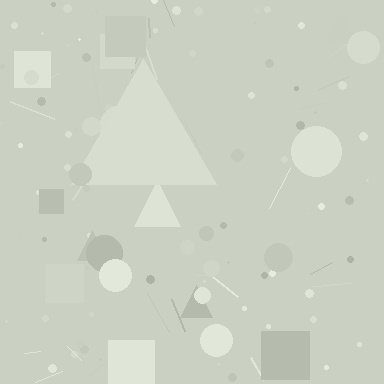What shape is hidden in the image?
A triangle is hidden in the image.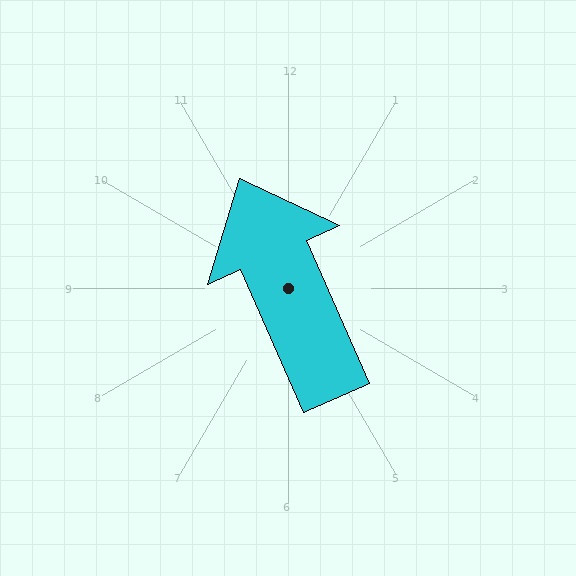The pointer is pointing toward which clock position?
Roughly 11 o'clock.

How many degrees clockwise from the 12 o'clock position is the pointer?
Approximately 336 degrees.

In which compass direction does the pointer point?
Northwest.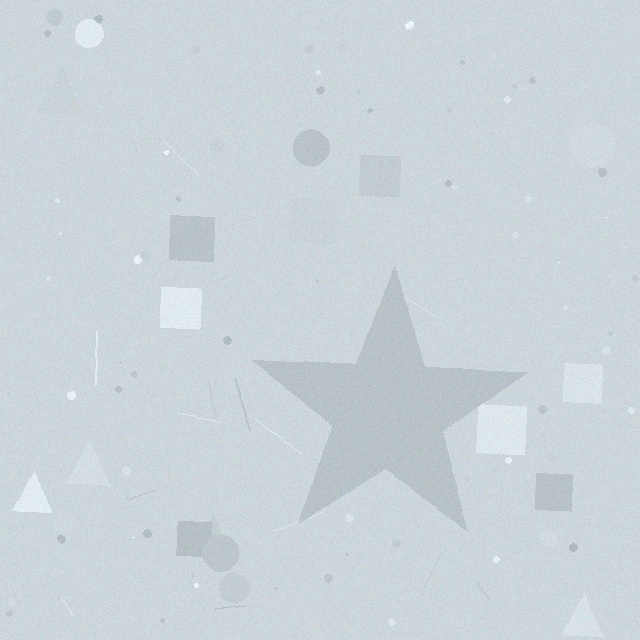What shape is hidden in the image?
A star is hidden in the image.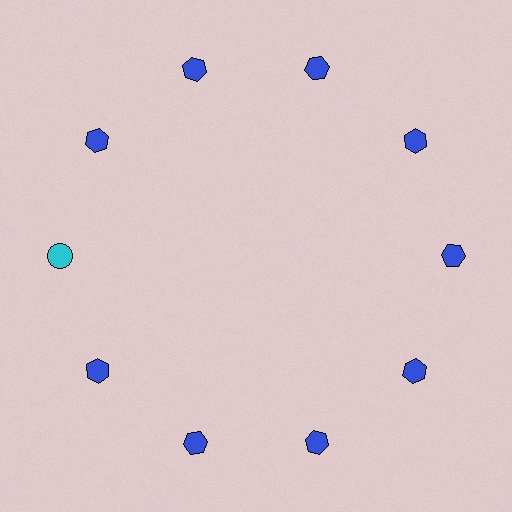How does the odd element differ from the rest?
It differs in both color (cyan instead of blue) and shape (circle instead of hexagon).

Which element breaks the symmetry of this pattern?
The cyan circle at roughly the 9 o'clock position breaks the symmetry. All other shapes are blue hexagons.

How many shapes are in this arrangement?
There are 10 shapes arranged in a ring pattern.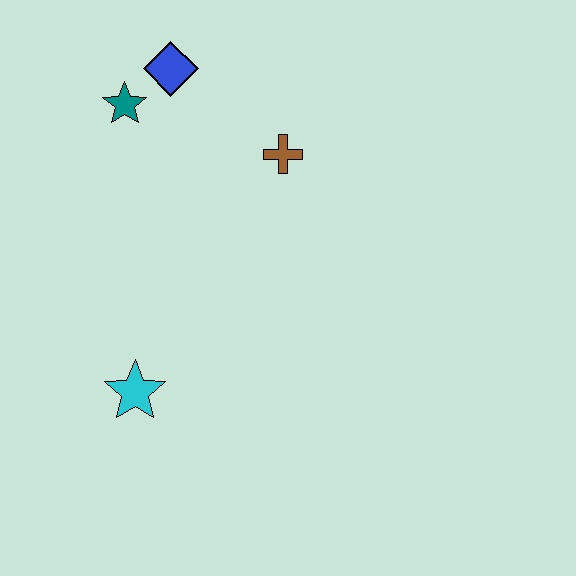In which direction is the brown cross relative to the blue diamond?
The brown cross is to the right of the blue diamond.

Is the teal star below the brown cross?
No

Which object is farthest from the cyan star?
The blue diamond is farthest from the cyan star.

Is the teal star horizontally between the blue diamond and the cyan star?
No